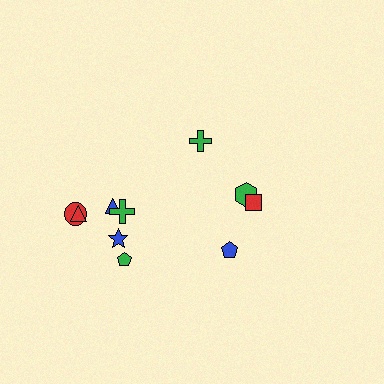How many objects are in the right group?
There are 3 objects.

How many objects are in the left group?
There are 7 objects.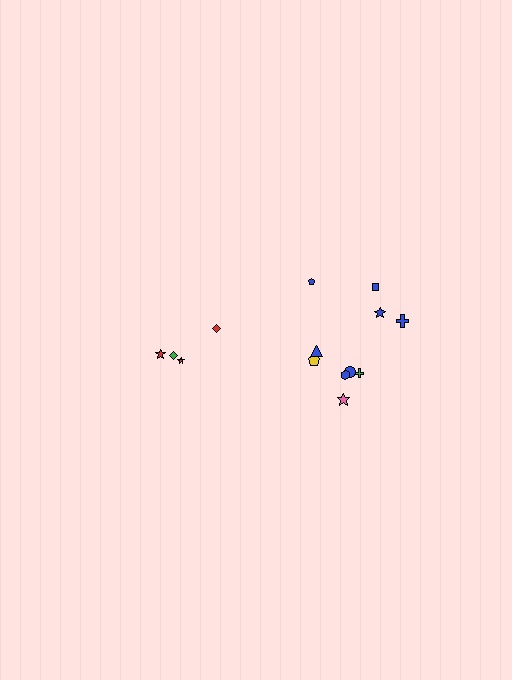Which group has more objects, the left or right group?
The right group.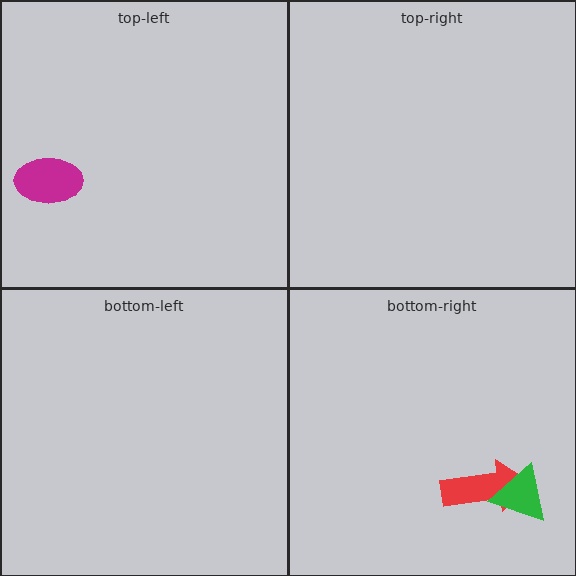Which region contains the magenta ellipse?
The top-left region.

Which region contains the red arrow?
The bottom-right region.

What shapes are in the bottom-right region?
The red arrow, the green triangle.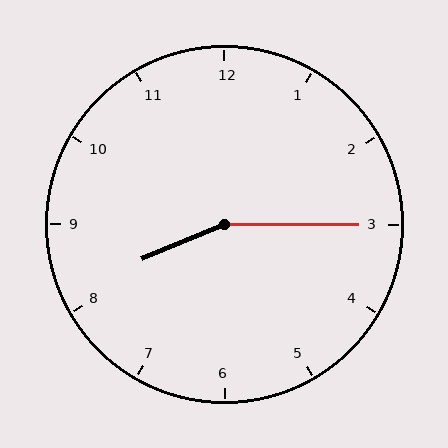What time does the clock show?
8:15.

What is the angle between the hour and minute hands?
Approximately 158 degrees.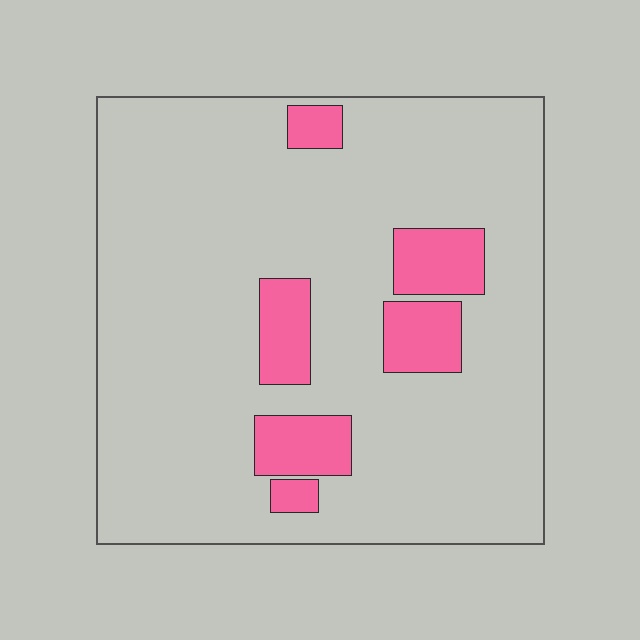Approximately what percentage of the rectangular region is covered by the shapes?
Approximately 15%.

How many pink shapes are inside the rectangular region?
6.